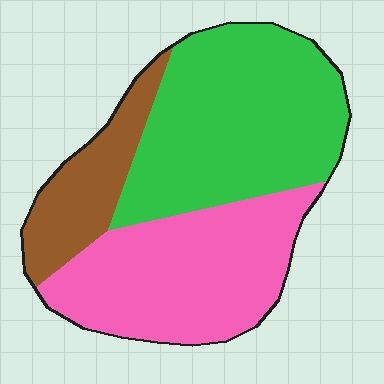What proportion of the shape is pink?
Pink covers about 40% of the shape.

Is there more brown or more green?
Green.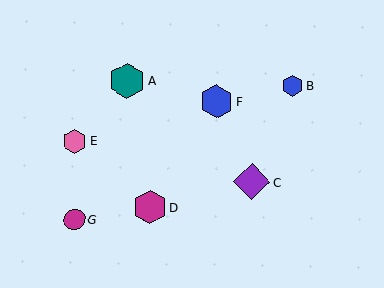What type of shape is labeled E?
Shape E is a pink hexagon.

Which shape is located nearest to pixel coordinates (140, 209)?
The magenta hexagon (labeled D) at (150, 207) is nearest to that location.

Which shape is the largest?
The purple diamond (labeled C) is the largest.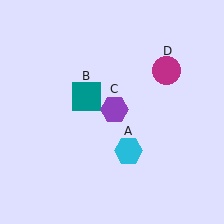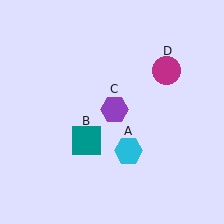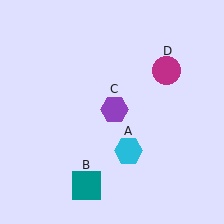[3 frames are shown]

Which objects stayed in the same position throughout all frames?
Cyan hexagon (object A) and purple hexagon (object C) and magenta circle (object D) remained stationary.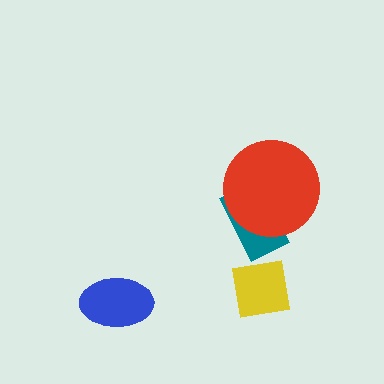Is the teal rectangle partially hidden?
Yes, it is partially covered by another shape.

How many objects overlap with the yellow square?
0 objects overlap with the yellow square.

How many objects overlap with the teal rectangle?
1 object overlaps with the teal rectangle.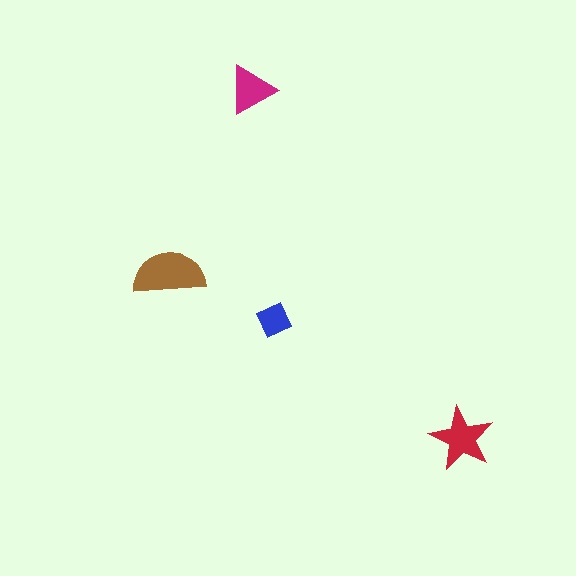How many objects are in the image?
There are 4 objects in the image.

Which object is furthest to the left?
The brown semicircle is leftmost.